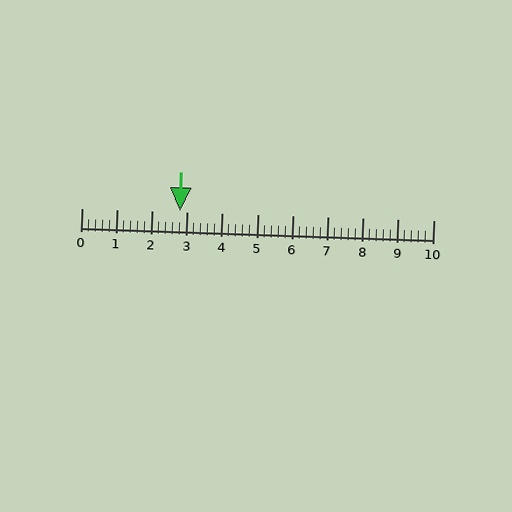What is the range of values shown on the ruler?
The ruler shows values from 0 to 10.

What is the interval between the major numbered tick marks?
The major tick marks are spaced 1 units apart.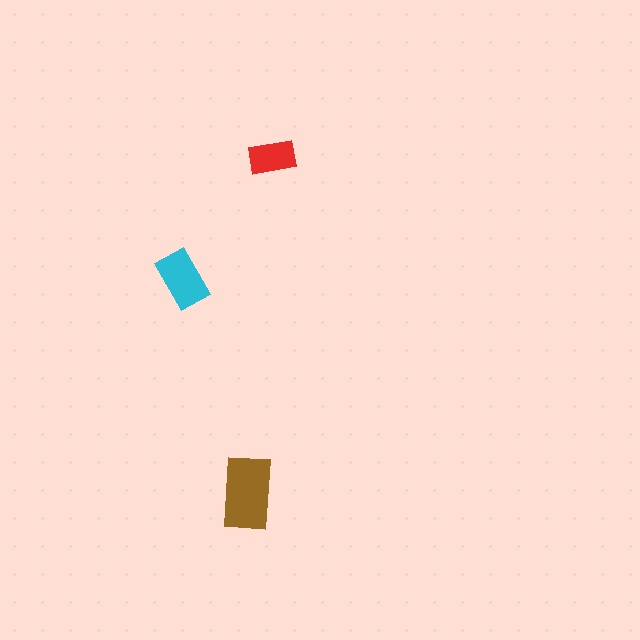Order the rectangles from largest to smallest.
the brown one, the cyan one, the red one.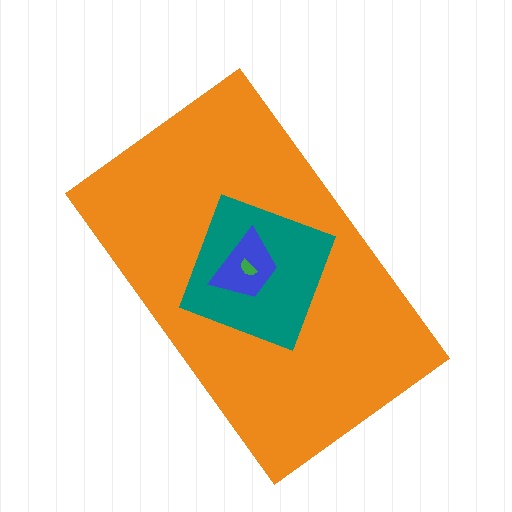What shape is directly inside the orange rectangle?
The teal diamond.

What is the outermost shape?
The orange rectangle.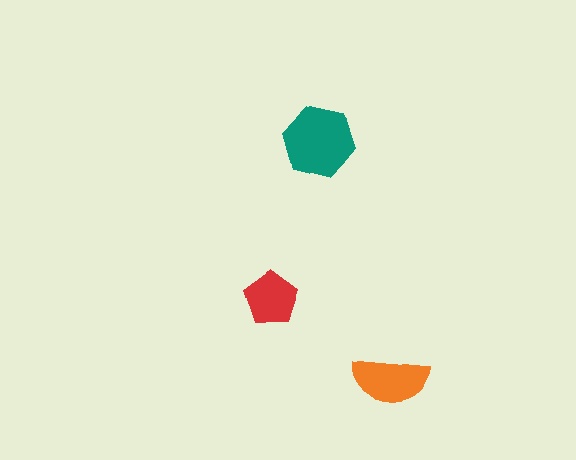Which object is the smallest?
The red pentagon.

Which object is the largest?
The teal hexagon.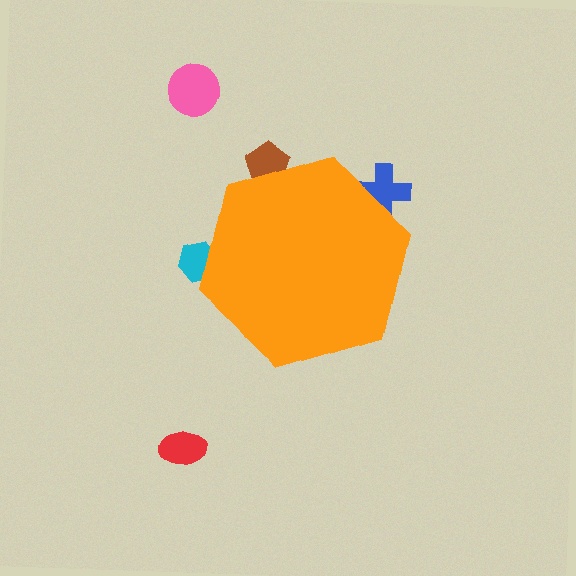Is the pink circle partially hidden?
No, the pink circle is fully visible.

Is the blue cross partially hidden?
Yes, the blue cross is partially hidden behind the orange hexagon.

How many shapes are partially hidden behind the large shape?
3 shapes are partially hidden.